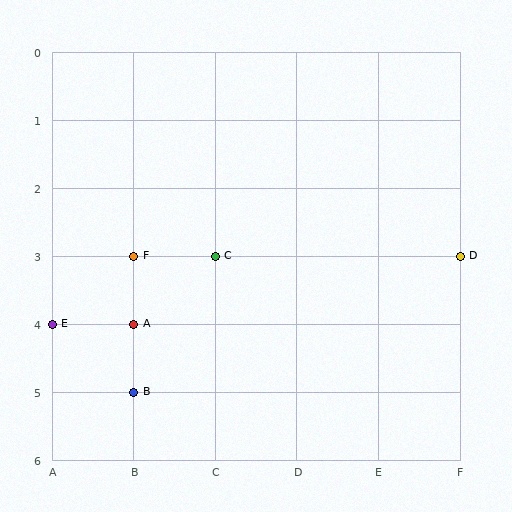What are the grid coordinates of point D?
Point D is at grid coordinates (F, 3).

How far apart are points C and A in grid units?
Points C and A are 1 column and 1 row apart (about 1.4 grid units diagonally).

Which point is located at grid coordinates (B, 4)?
Point A is at (B, 4).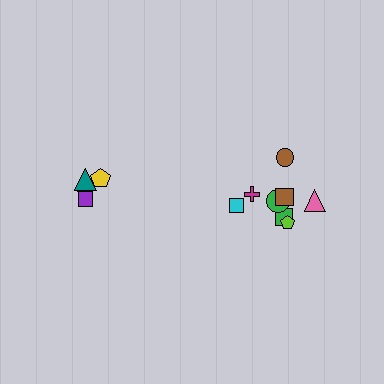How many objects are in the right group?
There are 8 objects.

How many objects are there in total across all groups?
There are 12 objects.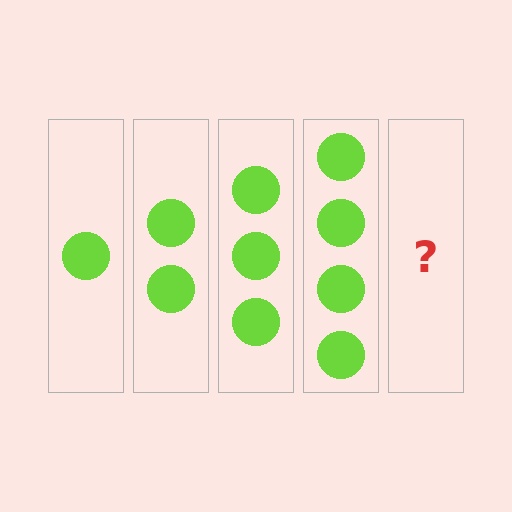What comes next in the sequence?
The next element should be 5 circles.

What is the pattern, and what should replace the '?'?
The pattern is that each step adds one more circle. The '?' should be 5 circles.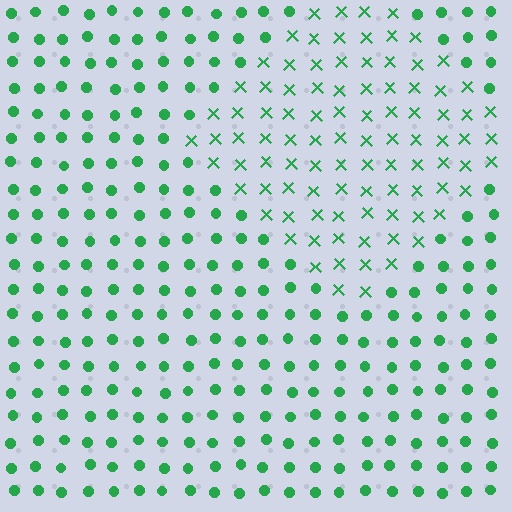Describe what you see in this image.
The image is filled with small green elements arranged in a uniform grid. A diamond-shaped region contains X marks, while the surrounding area contains circles. The boundary is defined purely by the change in element shape.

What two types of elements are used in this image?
The image uses X marks inside the diamond region and circles outside it.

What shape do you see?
I see a diamond.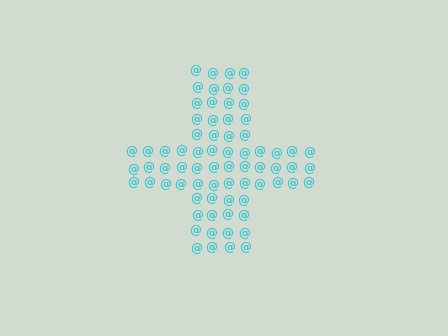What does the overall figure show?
The overall figure shows a cross.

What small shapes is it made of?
It is made of small at signs.